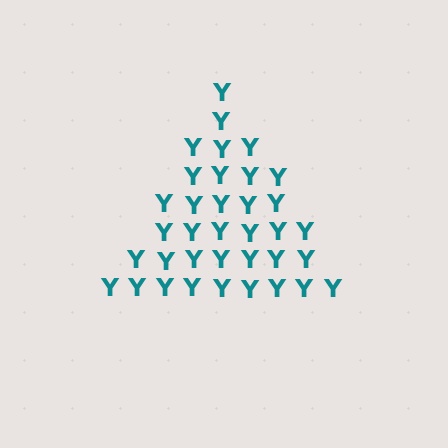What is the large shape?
The large shape is a triangle.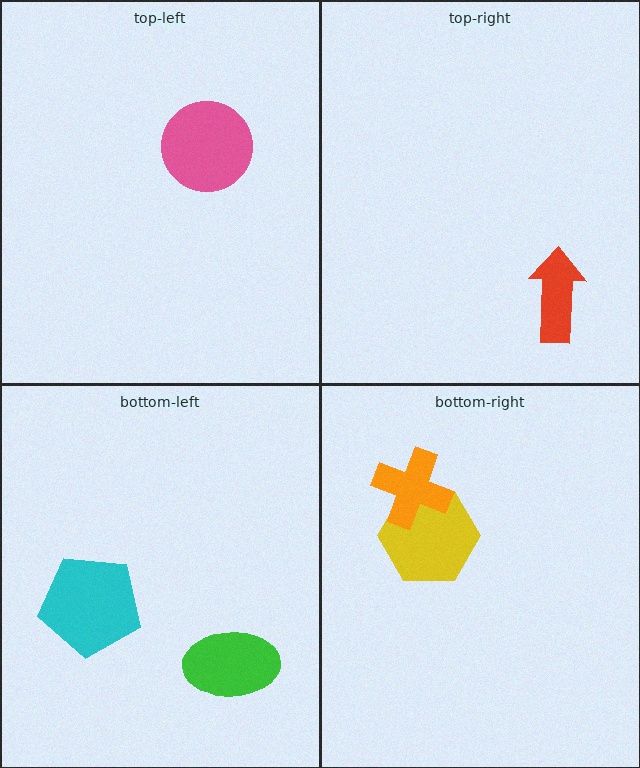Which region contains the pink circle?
The top-left region.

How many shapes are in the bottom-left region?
2.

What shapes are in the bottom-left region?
The cyan pentagon, the green ellipse.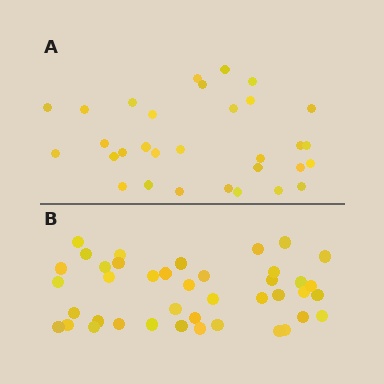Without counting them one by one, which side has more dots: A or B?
Region B (the bottom region) has more dots.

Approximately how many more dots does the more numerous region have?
Region B has roughly 10 or so more dots than region A.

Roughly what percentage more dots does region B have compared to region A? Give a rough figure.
About 30% more.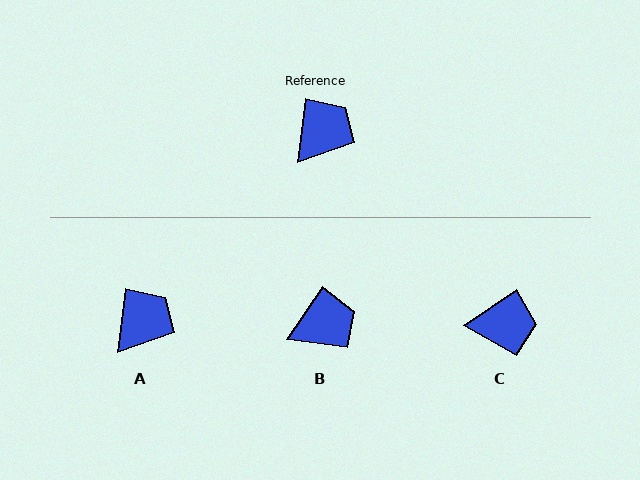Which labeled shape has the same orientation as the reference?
A.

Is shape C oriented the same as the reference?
No, it is off by about 48 degrees.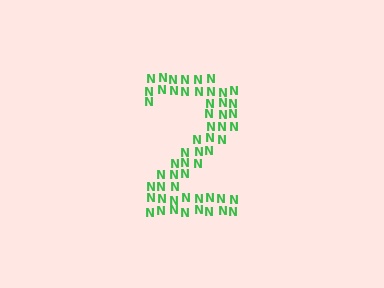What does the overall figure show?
The overall figure shows the digit 2.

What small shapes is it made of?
It is made of small letter N's.